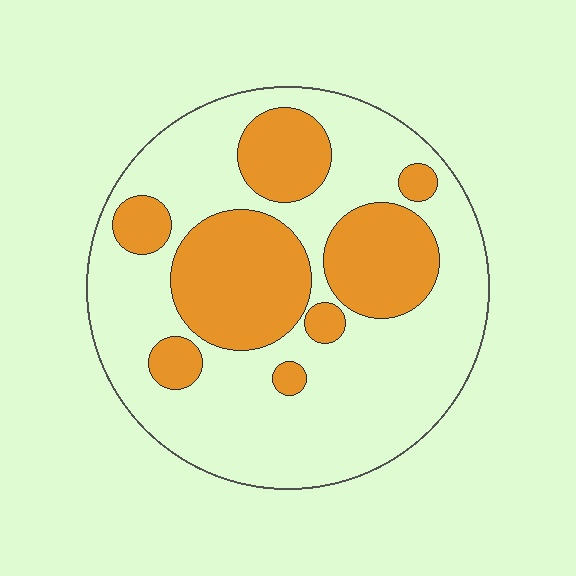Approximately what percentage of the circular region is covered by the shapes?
Approximately 35%.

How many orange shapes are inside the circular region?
8.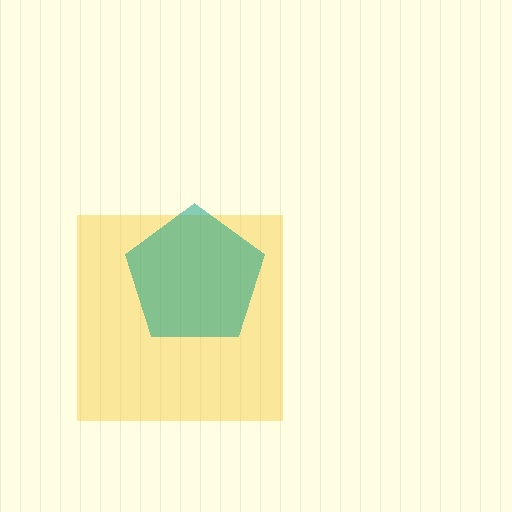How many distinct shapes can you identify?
There are 2 distinct shapes: a yellow square, a teal pentagon.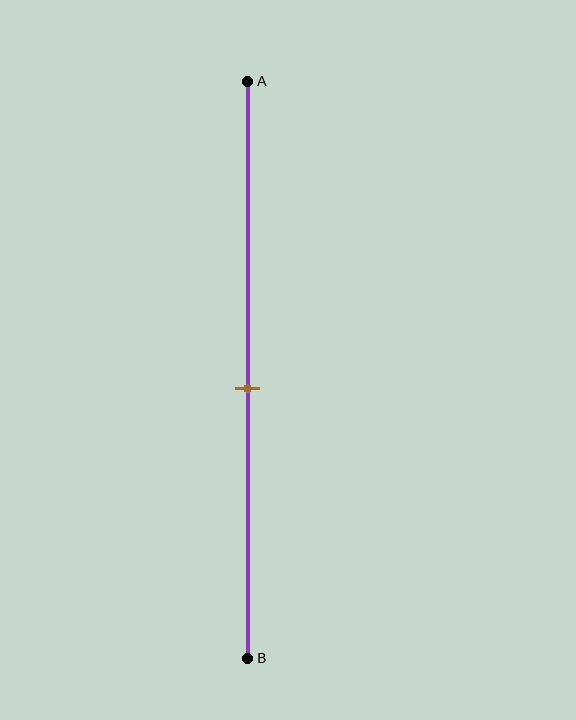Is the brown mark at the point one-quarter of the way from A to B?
No, the mark is at about 55% from A, not at the 25% one-quarter point.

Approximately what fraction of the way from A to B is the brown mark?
The brown mark is approximately 55% of the way from A to B.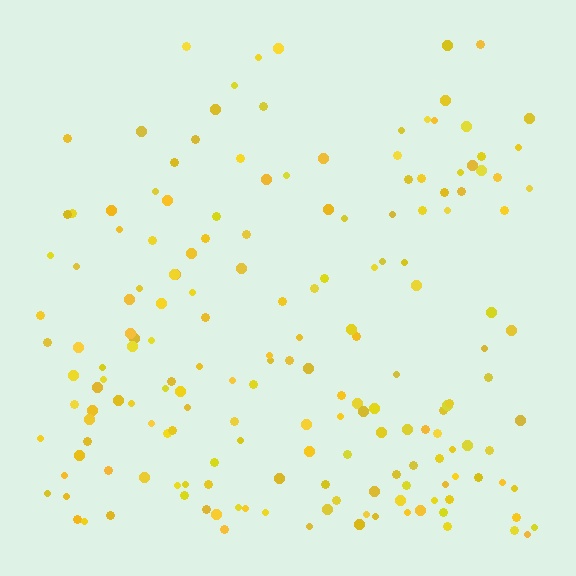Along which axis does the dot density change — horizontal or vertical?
Vertical.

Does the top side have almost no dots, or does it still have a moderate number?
Still a moderate number, just noticeably fewer than the bottom.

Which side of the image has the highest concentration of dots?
The bottom.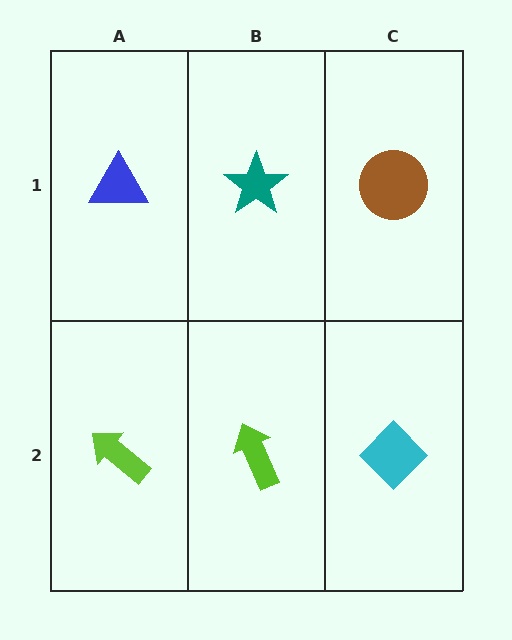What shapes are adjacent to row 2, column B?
A teal star (row 1, column B), a lime arrow (row 2, column A), a cyan diamond (row 2, column C).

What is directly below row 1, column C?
A cyan diamond.